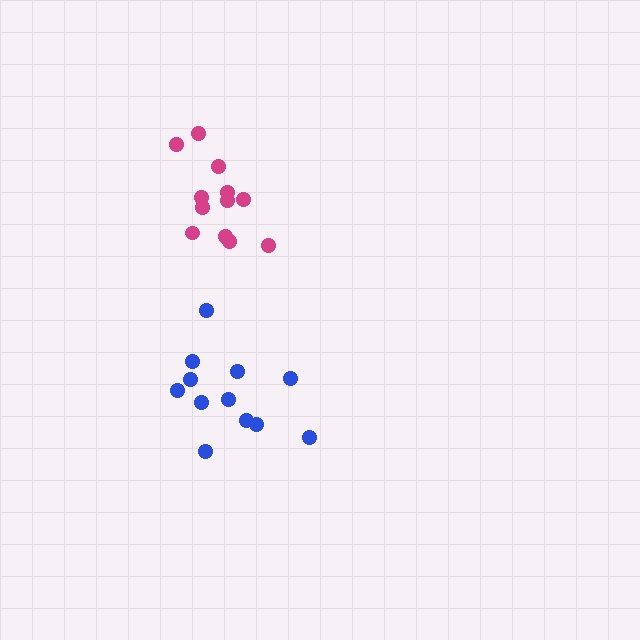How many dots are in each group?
Group 1: 12 dots, Group 2: 12 dots (24 total).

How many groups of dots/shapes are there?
There are 2 groups.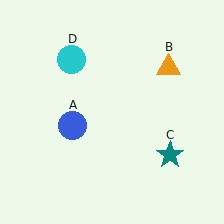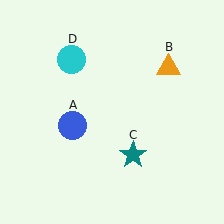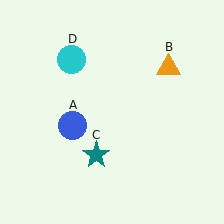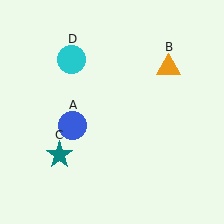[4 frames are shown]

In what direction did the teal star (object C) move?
The teal star (object C) moved left.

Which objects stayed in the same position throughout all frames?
Blue circle (object A) and orange triangle (object B) and cyan circle (object D) remained stationary.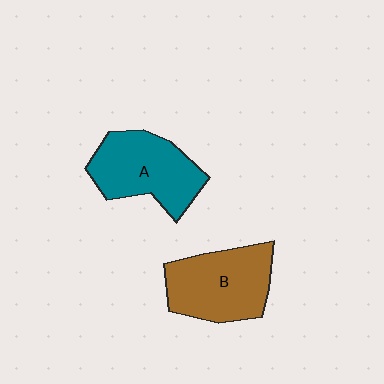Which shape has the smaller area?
Shape A (teal).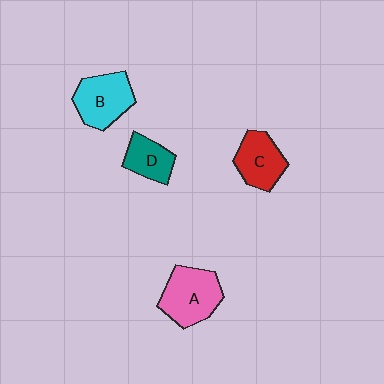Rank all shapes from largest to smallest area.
From largest to smallest: A (pink), B (cyan), C (red), D (teal).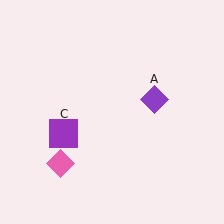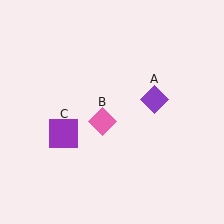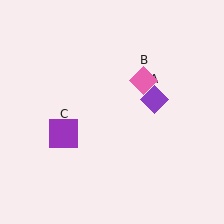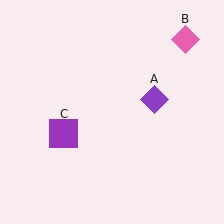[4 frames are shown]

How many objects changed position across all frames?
1 object changed position: pink diamond (object B).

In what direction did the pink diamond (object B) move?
The pink diamond (object B) moved up and to the right.